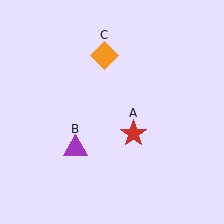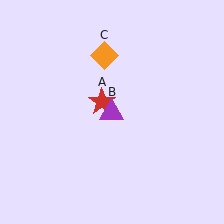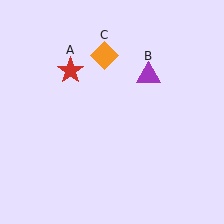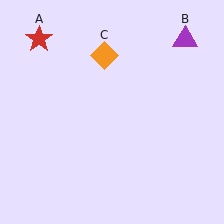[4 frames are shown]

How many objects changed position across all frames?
2 objects changed position: red star (object A), purple triangle (object B).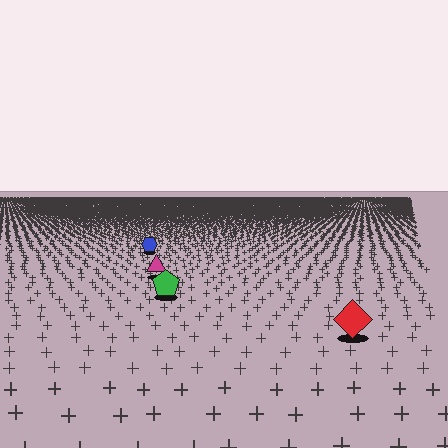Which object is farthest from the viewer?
The blue hexagon is farthest from the viewer. It appears smaller and the ground texture around it is denser.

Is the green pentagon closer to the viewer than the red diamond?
No. The red diamond is closer — you can tell from the texture gradient: the ground texture is coarser near it.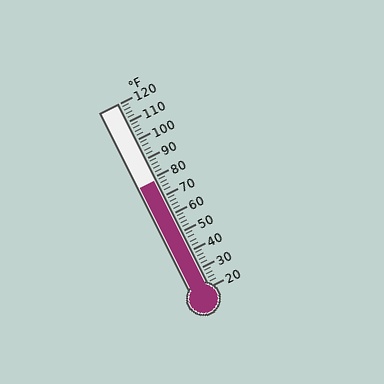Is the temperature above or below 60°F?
The temperature is above 60°F.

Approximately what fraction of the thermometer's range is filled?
The thermometer is filled to approximately 60% of its range.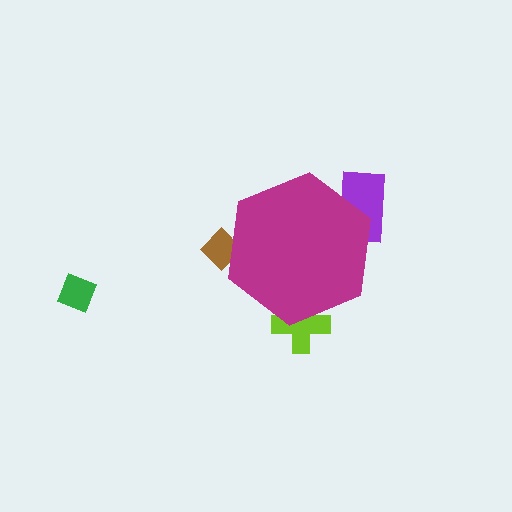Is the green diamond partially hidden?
No, the green diamond is fully visible.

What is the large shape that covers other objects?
A magenta hexagon.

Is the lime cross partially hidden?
Yes, the lime cross is partially hidden behind the magenta hexagon.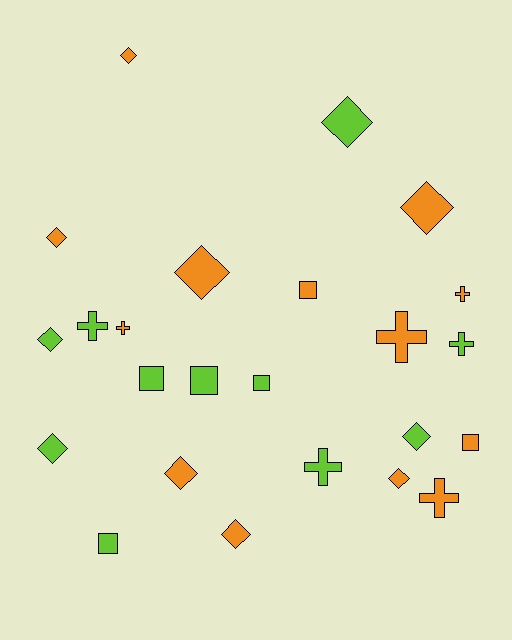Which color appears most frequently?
Orange, with 13 objects.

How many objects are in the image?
There are 24 objects.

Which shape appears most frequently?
Diamond, with 11 objects.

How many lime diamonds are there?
There are 4 lime diamonds.